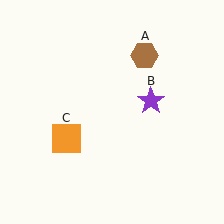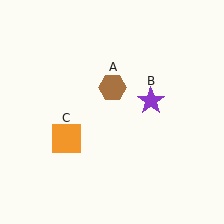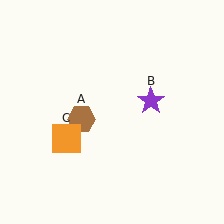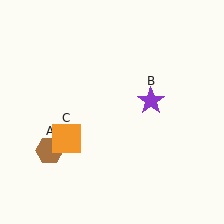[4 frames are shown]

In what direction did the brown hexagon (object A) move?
The brown hexagon (object A) moved down and to the left.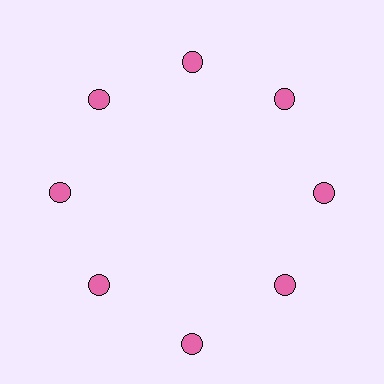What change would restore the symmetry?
The symmetry would be restored by moving it inward, back onto the ring so that all 8 circles sit at equal angles and equal distance from the center.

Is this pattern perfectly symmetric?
No. The 8 pink circles are arranged in a ring, but one element near the 6 o'clock position is pushed outward from the center, breaking the 8-fold rotational symmetry.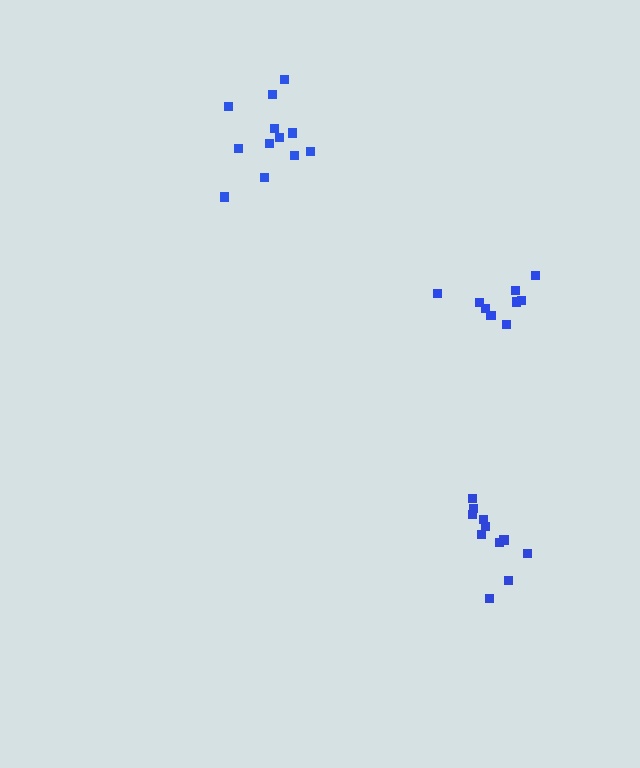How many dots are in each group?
Group 1: 9 dots, Group 2: 12 dots, Group 3: 11 dots (32 total).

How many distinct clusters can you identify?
There are 3 distinct clusters.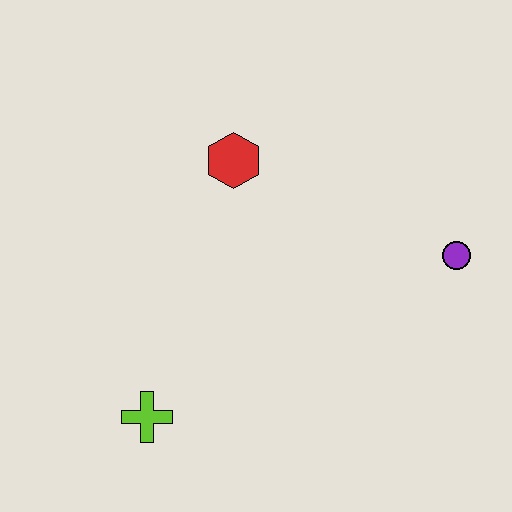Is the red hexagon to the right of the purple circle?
No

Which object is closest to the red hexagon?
The purple circle is closest to the red hexagon.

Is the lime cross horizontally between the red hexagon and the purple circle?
No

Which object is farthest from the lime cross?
The purple circle is farthest from the lime cross.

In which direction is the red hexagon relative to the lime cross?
The red hexagon is above the lime cross.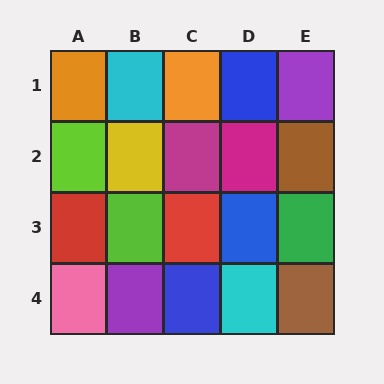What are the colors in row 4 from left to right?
Pink, purple, blue, cyan, brown.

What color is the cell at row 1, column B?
Cyan.